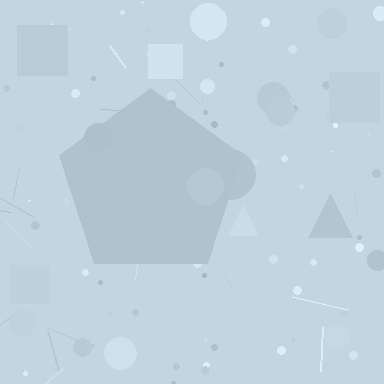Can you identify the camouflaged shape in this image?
The camouflaged shape is a pentagon.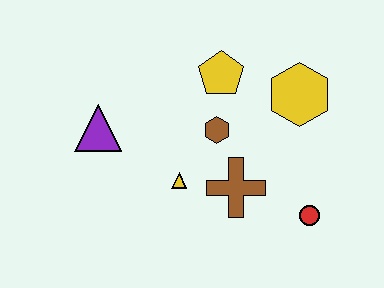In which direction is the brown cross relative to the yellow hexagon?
The brown cross is below the yellow hexagon.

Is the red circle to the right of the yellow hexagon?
Yes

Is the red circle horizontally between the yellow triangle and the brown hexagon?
No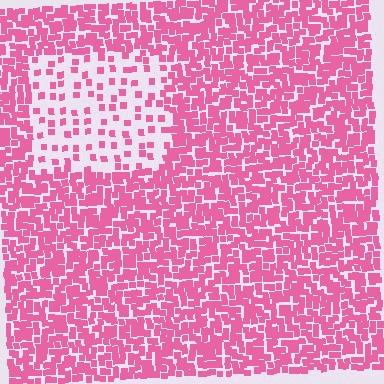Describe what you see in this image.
The image contains small pink elements arranged at two different densities. A rectangle-shaped region is visible where the elements are less densely packed than the surrounding area.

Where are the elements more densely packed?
The elements are more densely packed outside the rectangle boundary.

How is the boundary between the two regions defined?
The boundary is defined by a change in element density (approximately 3.1x ratio). All elements are the same color, size, and shape.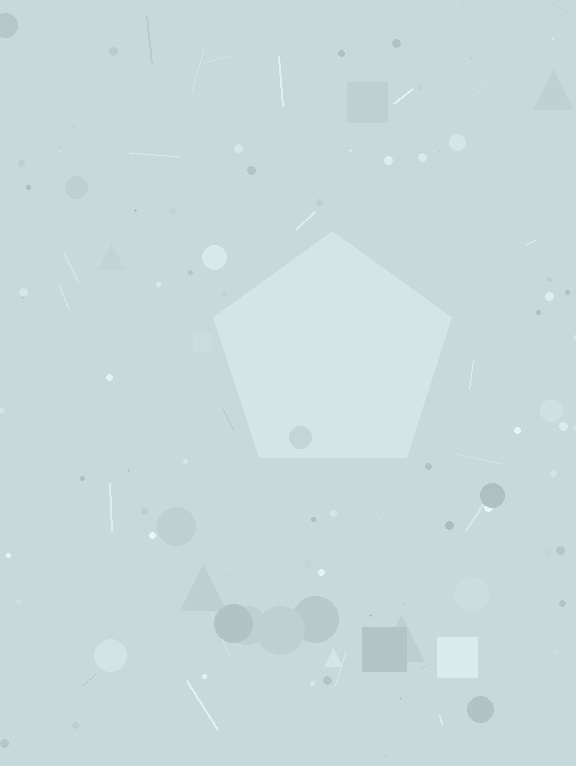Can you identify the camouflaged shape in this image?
The camouflaged shape is a pentagon.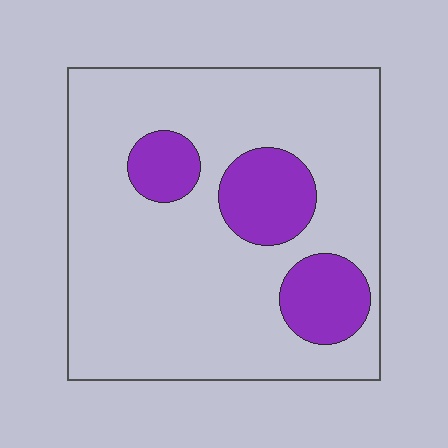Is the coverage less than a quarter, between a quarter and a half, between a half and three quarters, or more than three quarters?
Less than a quarter.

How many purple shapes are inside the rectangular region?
3.